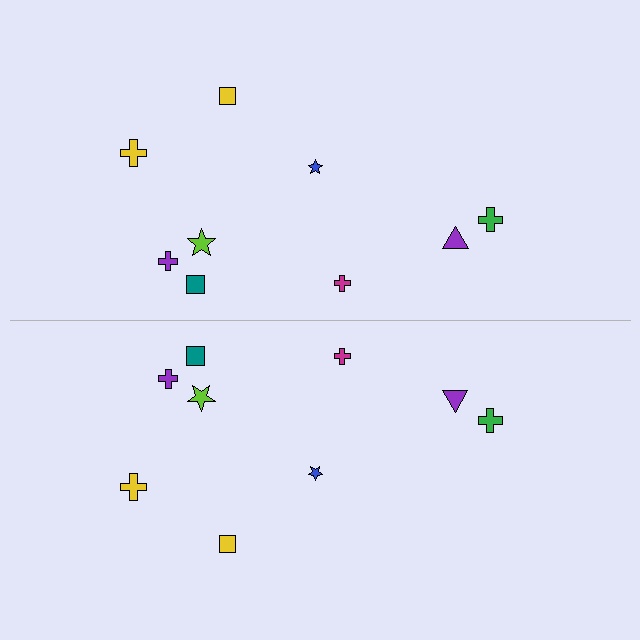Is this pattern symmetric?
Yes, this pattern has bilateral (reflection) symmetry.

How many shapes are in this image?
There are 18 shapes in this image.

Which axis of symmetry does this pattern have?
The pattern has a horizontal axis of symmetry running through the center of the image.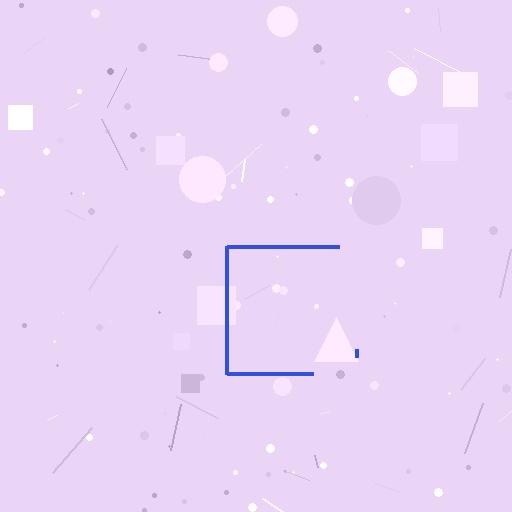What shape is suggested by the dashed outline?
The dashed outline suggests a square.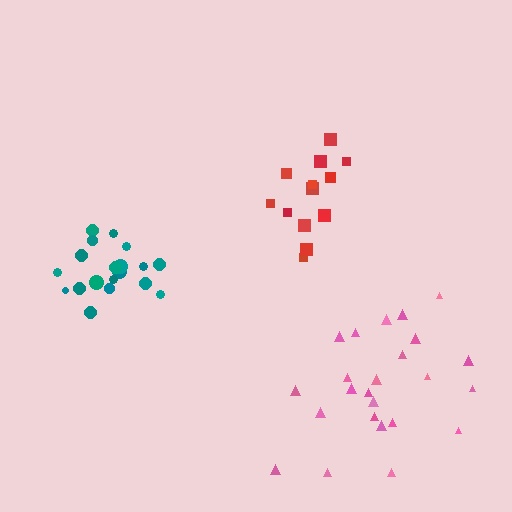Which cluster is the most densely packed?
Teal.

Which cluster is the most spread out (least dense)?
Pink.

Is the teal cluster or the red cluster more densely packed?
Teal.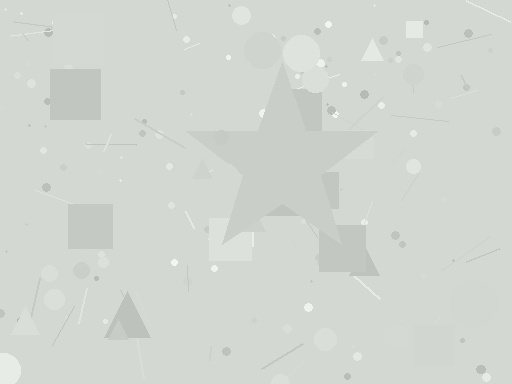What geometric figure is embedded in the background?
A star is embedded in the background.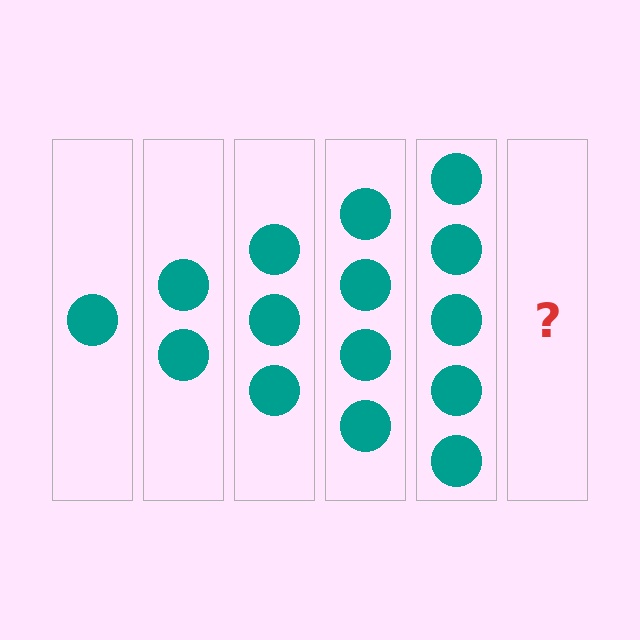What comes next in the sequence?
The next element should be 6 circles.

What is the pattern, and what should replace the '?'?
The pattern is that each step adds one more circle. The '?' should be 6 circles.